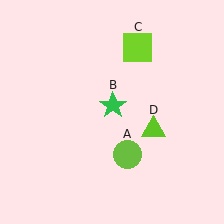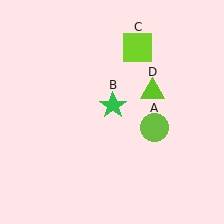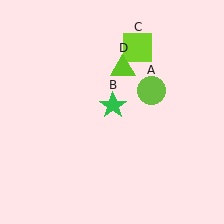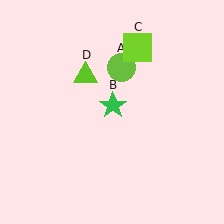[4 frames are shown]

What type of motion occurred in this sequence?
The lime circle (object A), lime triangle (object D) rotated counterclockwise around the center of the scene.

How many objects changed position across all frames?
2 objects changed position: lime circle (object A), lime triangle (object D).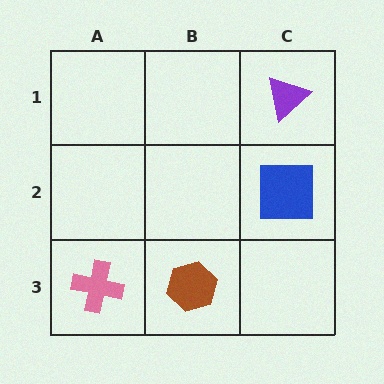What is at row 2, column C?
A blue square.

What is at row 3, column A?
A pink cross.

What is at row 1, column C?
A purple triangle.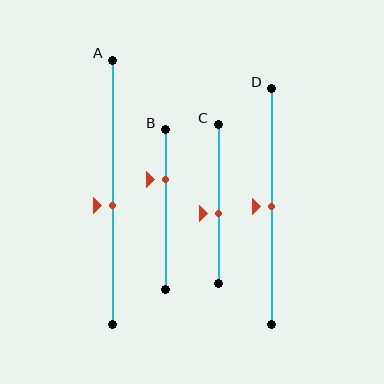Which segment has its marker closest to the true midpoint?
Segment D has its marker closest to the true midpoint.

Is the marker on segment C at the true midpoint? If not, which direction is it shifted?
No, the marker on segment C is shifted downward by about 6% of the segment length.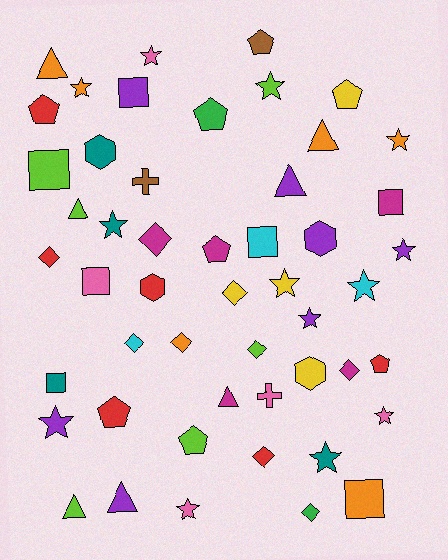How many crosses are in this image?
There are 2 crosses.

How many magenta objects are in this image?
There are 5 magenta objects.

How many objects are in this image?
There are 50 objects.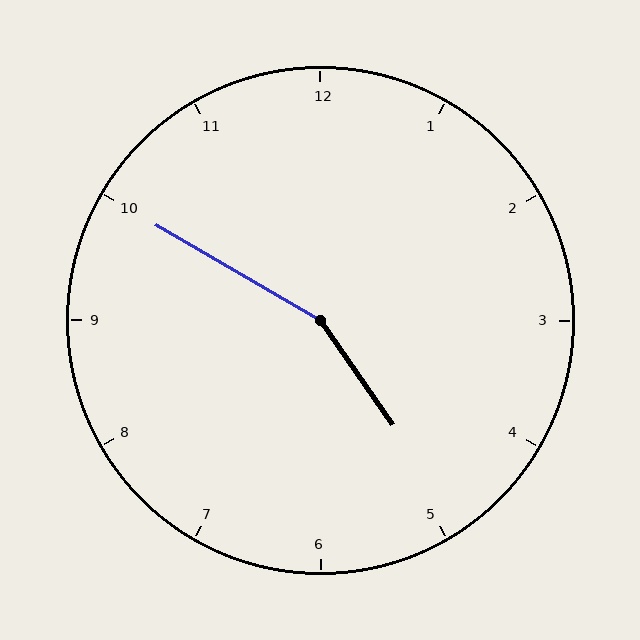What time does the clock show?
4:50.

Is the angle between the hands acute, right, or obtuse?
It is obtuse.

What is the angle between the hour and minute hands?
Approximately 155 degrees.